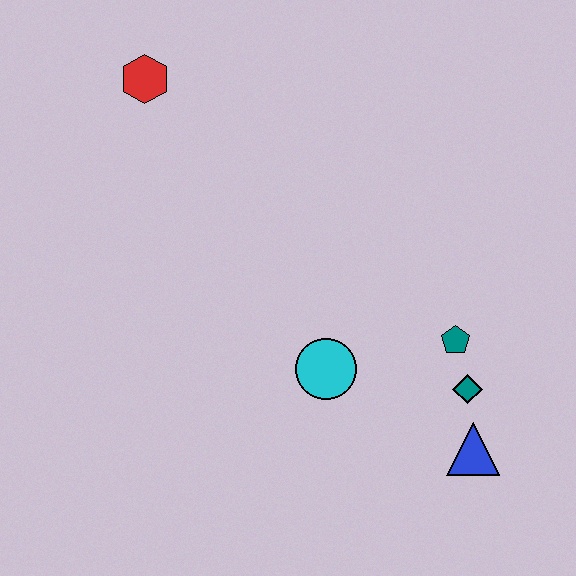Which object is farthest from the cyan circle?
The red hexagon is farthest from the cyan circle.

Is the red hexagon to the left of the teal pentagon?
Yes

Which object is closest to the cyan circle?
The teal pentagon is closest to the cyan circle.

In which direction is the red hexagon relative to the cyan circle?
The red hexagon is above the cyan circle.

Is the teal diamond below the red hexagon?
Yes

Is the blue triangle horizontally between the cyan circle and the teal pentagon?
No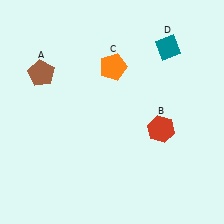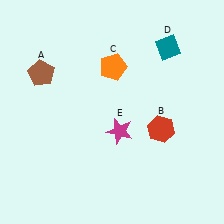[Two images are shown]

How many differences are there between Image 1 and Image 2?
There is 1 difference between the two images.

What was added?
A magenta star (E) was added in Image 2.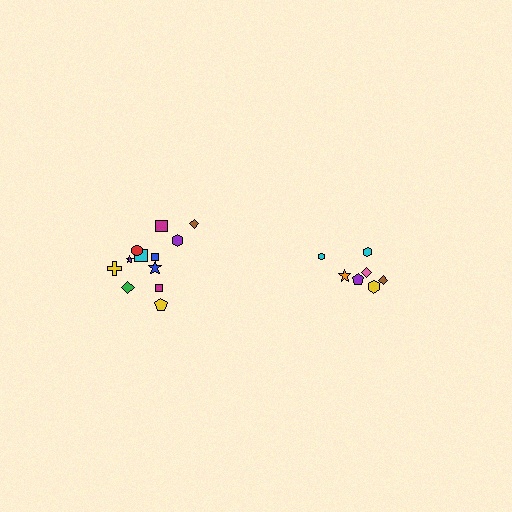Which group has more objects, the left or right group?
The left group.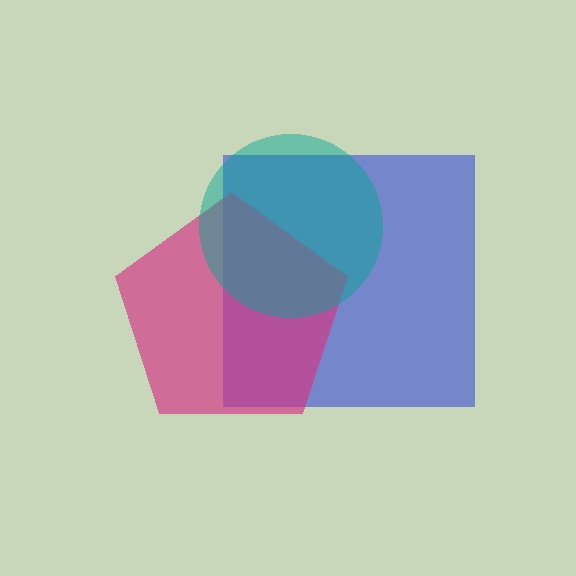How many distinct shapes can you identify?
There are 3 distinct shapes: a blue square, a magenta pentagon, a teal circle.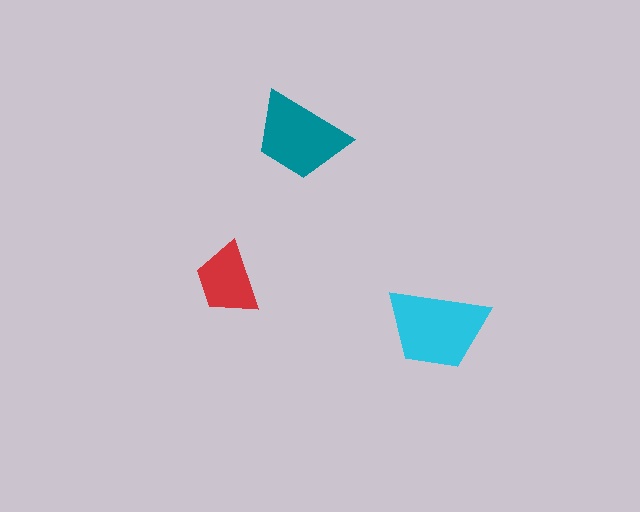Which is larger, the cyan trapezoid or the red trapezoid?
The cyan one.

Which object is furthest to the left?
The red trapezoid is leftmost.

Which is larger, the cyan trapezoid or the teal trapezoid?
The cyan one.